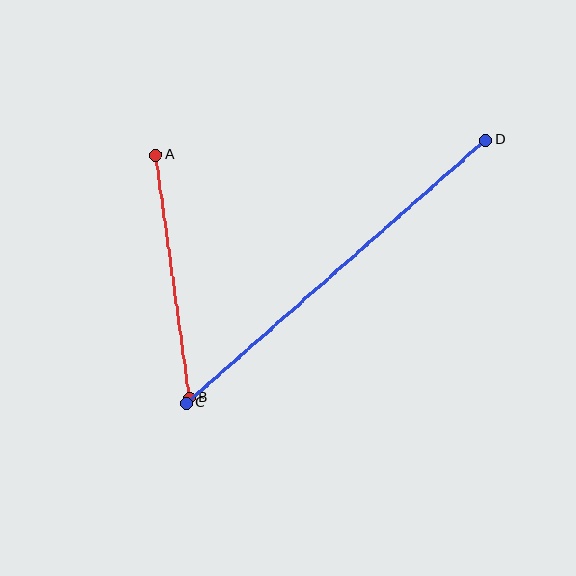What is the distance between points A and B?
The distance is approximately 246 pixels.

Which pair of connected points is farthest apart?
Points C and D are farthest apart.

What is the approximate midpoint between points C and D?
The midpoint is at approximately (336, 272) pixels.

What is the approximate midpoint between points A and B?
The midpoint is at approximately (172, 276) pixels.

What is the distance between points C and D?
The distance is approximately 398 pixels.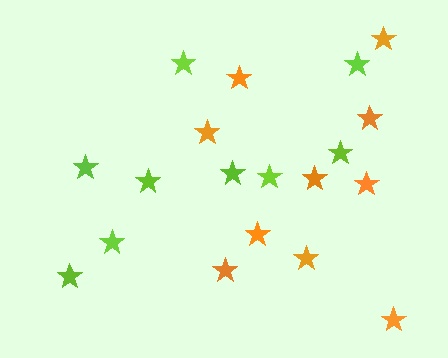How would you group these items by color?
There are 2 groups: one group of lime stars (9) and one group of orange stars (10).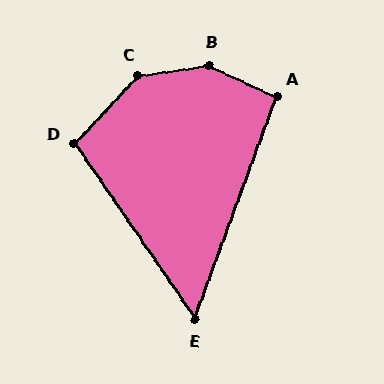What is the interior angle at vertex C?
Approximately 142 degrees (obtuse).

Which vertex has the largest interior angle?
B, at approximately 147 degrees.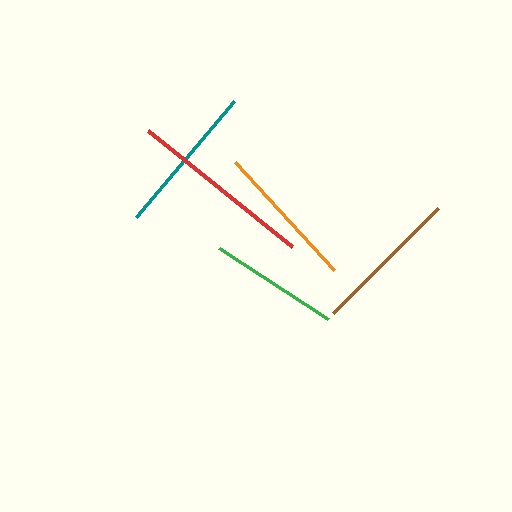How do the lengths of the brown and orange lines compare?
The brown and orange lines are approximately the same length.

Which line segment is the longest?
The red line is the longest at approximately 184 pixels.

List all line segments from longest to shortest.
From longest to shortest: red, teal, brown, orange, green.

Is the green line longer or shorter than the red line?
The red line is longer than the green line.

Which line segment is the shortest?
The green line is the shortest at approximately 131 pixels.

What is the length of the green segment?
The green segment is approximately 131 pixels long.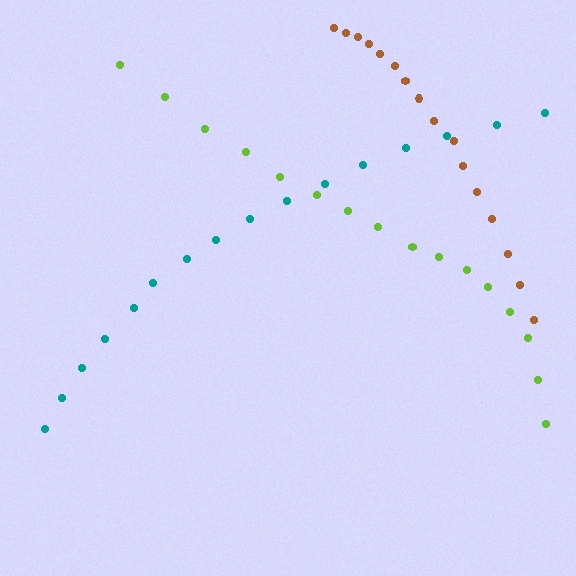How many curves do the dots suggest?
There are 3 distinct paths.